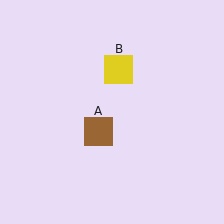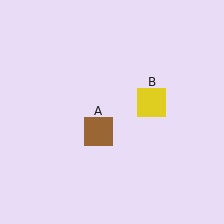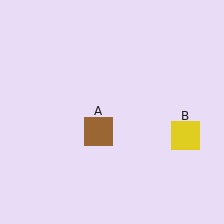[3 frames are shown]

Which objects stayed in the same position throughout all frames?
Brown square (object A) remained stationary.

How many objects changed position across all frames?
1 object changed position: yellow square (object B).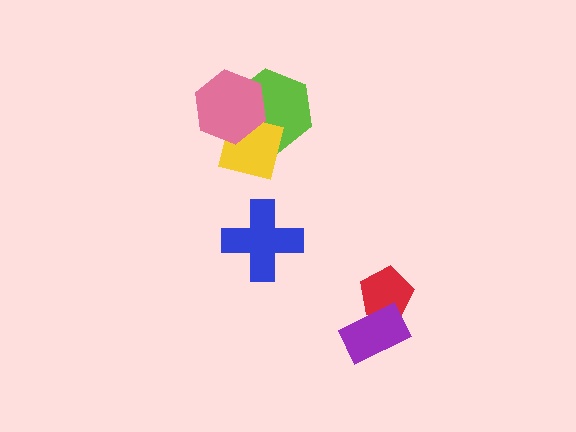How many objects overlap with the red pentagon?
1 object overlaps with the red pentagon.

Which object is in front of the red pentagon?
The purple rectangle is in front of the red pentagon.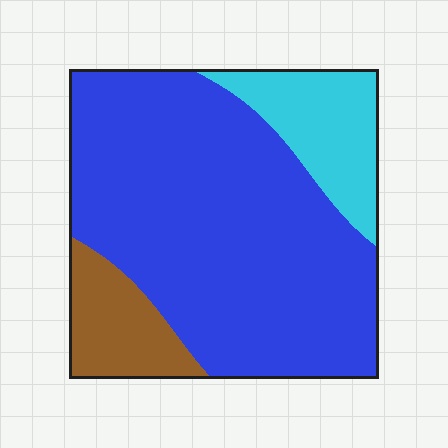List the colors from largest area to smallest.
From largest to smallest: blue, cyan, brown.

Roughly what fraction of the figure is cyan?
Cyan takes up about one sixth (1/6) of the figure.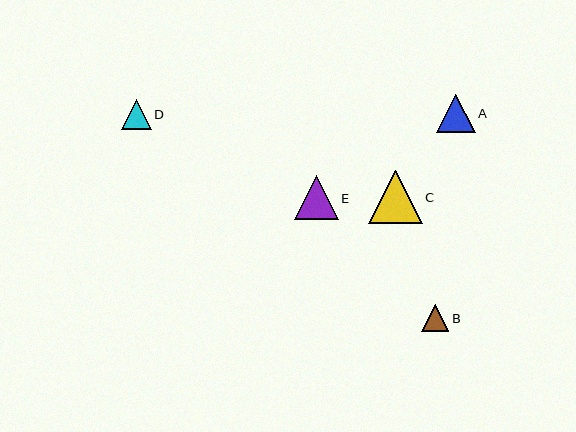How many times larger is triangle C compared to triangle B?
Triangle C is approximately 2.0 times the size of triangle B.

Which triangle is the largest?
Triangle C is the largest with a size of approximately 53 pixels.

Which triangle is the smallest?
Triangle B is the smallest with a size of approximately 27 pixels.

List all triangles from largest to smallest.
From largest to smallest: C, E, A, D, B.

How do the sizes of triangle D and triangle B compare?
Triangle D and triangle B are approximately the same size.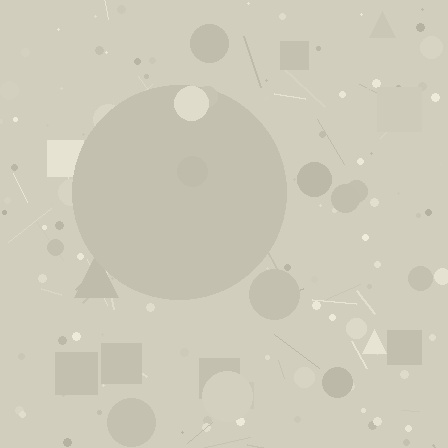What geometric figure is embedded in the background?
A circle is embedded in the background.